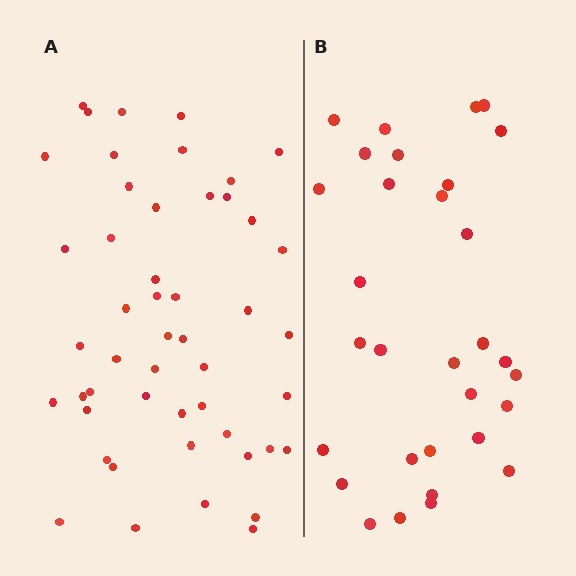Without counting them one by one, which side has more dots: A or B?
Region A (the left region) has more dots.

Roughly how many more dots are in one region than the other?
Region A has approximately 20 more dots than region B.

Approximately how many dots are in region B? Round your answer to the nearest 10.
About 30 dots. (The exact count is 31, which rounds to 30.)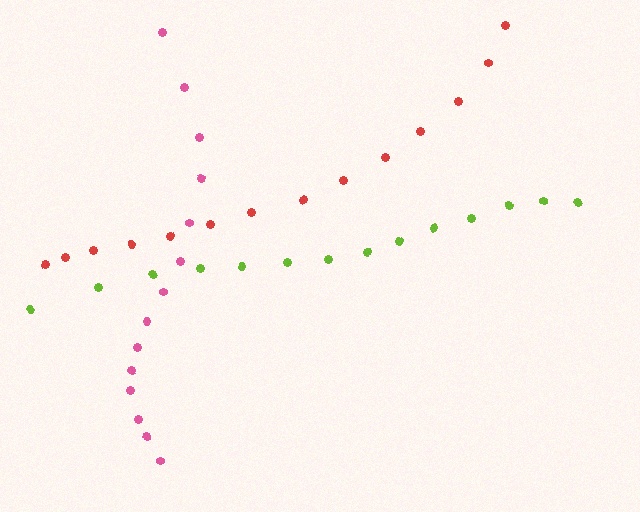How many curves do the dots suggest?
There are 3 distinct paths.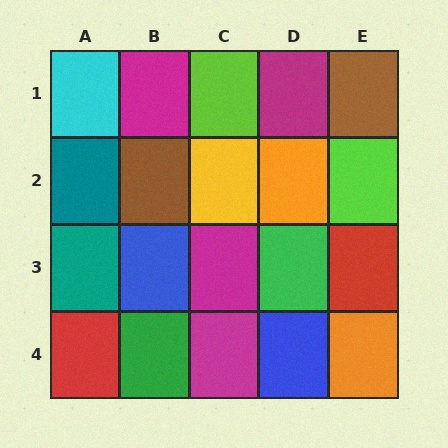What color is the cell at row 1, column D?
Magenta.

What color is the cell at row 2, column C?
Yellow.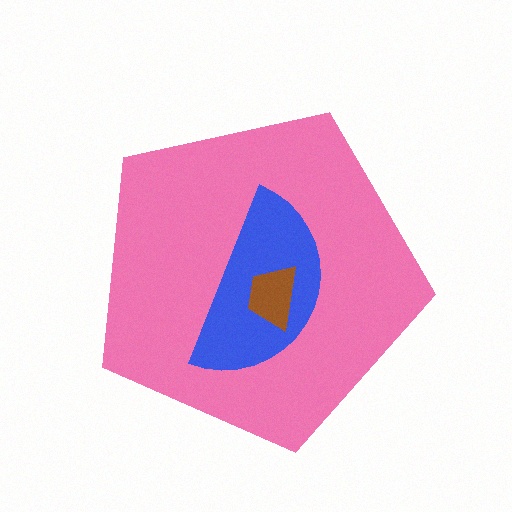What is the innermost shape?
The brown trapezoid.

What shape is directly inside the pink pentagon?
The blue semicircle.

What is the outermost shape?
The pink pentagon.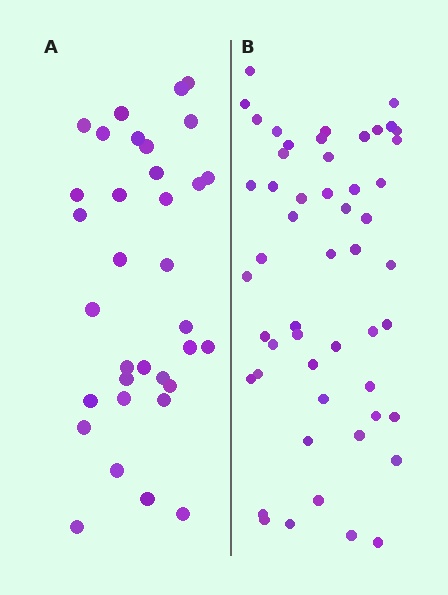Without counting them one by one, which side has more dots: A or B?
Region B (the right region) has more dots.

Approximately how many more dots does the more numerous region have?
Region B has approximately 20 more dots than region A.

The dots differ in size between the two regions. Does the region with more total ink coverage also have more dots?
No. Region A has more total ink coverage because its dots are larger, but region B actually contains more individual dots. Total area can be misleading — the number of items is what matters here.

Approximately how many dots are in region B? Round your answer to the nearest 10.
About 50 dots. (The exact count is 52, which rounds to 50.)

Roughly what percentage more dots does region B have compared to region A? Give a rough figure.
About 55% more.